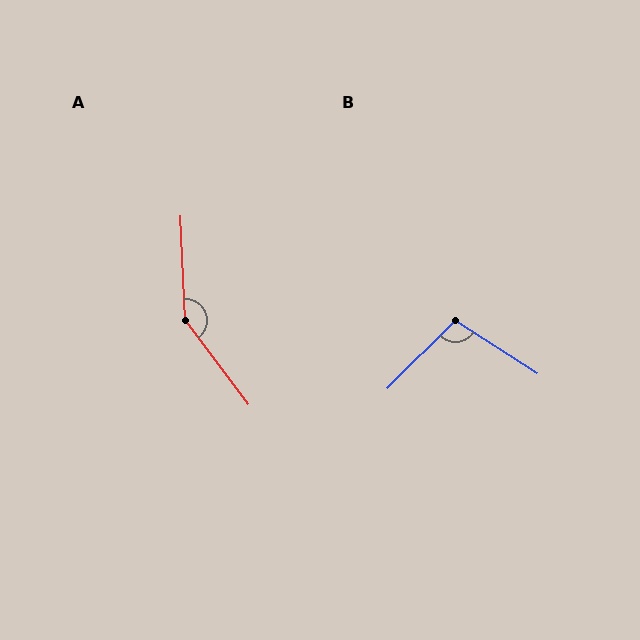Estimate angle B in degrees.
Approximately 102 degrees.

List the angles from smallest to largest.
B (102°), A (146°).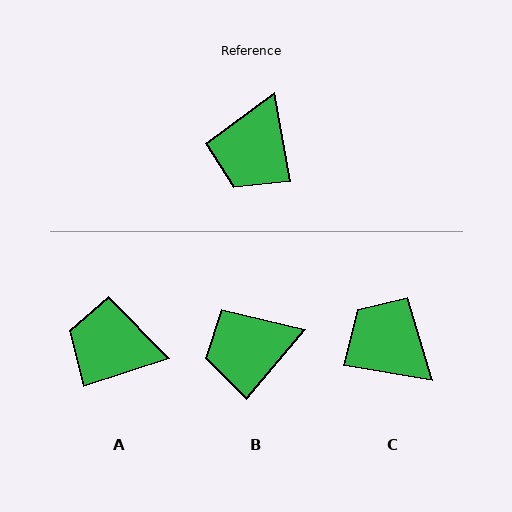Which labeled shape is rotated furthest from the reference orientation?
C, about 110 degrees away.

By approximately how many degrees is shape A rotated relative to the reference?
Approximately 82 degrees clockwise.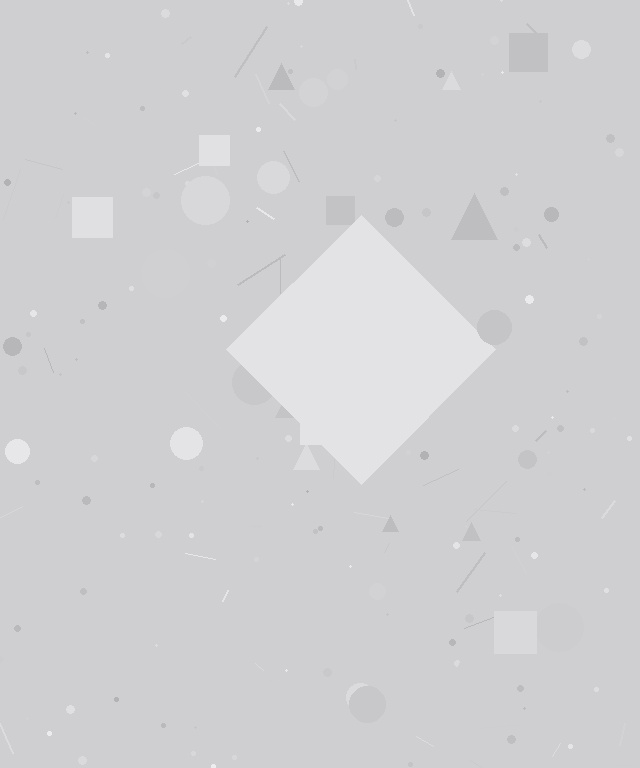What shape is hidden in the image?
A diamond is hidden in the image.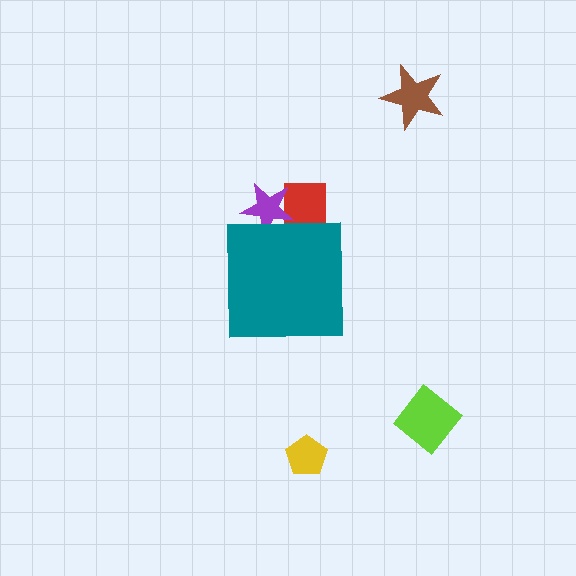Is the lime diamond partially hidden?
No, the lime diamond is fully visible.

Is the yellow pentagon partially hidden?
No, the yellow pentagon is fully visible.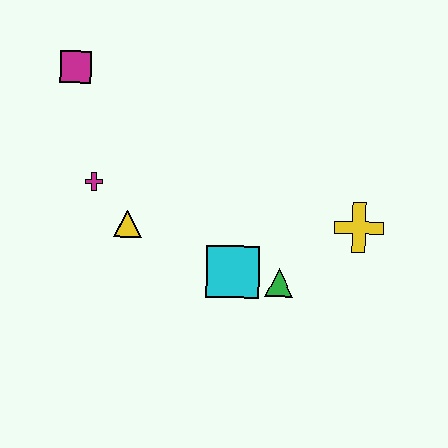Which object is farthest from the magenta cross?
The yellow cross is farthest from the magenta cross.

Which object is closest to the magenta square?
The magenta cross is closest to the magenta square.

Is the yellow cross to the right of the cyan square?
Yes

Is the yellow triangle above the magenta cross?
No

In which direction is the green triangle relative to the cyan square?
The green triangle is to the right of the cyan square.